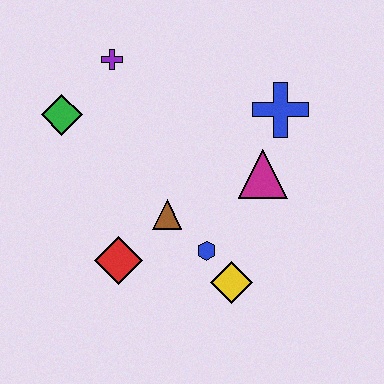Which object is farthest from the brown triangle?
The purple cross is farthest from the brown triangle.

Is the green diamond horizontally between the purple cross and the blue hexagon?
No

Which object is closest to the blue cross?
The magenta triangle is closest to the blue cross.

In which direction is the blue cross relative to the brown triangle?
The blue cross is to the right of the brown triangle.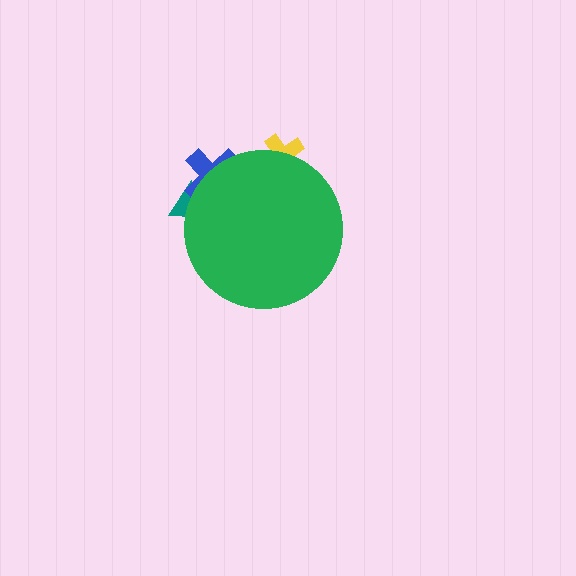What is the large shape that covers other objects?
A green circle.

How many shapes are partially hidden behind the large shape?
3 shapes are partially hidden.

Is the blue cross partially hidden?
Yes, the blue cross is partially hidden behind the green circle.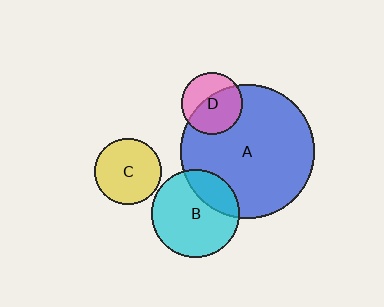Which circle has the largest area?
Circle A (blue).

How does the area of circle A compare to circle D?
Approximately 4.7 times.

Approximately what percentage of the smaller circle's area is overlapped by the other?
Approximately 60%.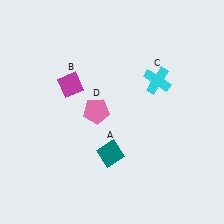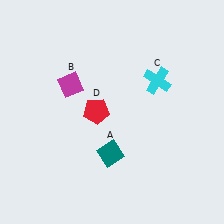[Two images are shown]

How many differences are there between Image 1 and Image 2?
There is 1 difference between the two images.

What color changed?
The pentagon (D) changed from pink in Image 1 to red in Image 2.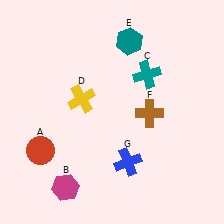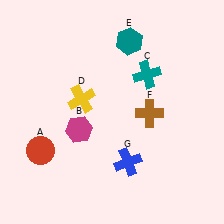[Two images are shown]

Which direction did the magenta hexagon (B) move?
The magenta hexagon (B) moved up.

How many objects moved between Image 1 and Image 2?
1 object moved between the two images.